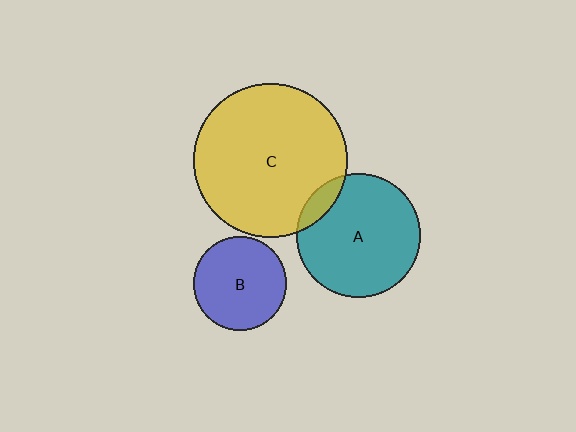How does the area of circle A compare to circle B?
Approximately 1.8 times.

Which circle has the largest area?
Circle C (yellow).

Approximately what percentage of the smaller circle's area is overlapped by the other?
Approximately 10%.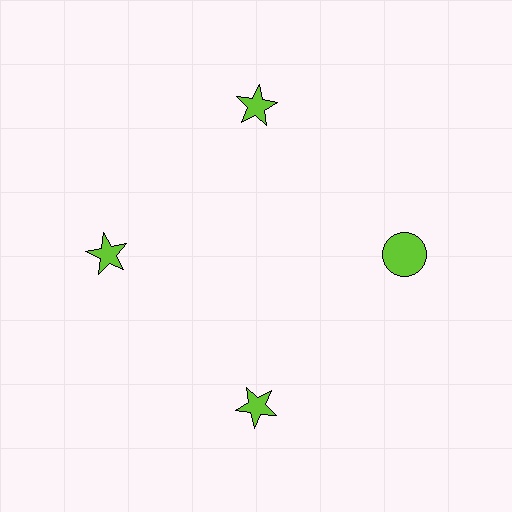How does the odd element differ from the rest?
It has a different shape: circle instead of star.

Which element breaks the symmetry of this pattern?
The lime circle at roughly the 3 o'clock position breaks the symmetry. All other shapes are lime stars.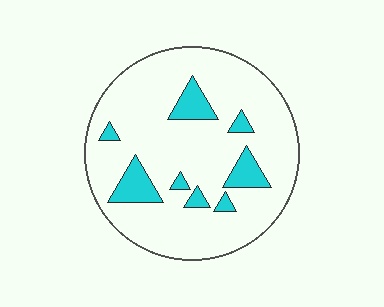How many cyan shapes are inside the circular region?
8.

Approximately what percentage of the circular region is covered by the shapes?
Approximately 15%.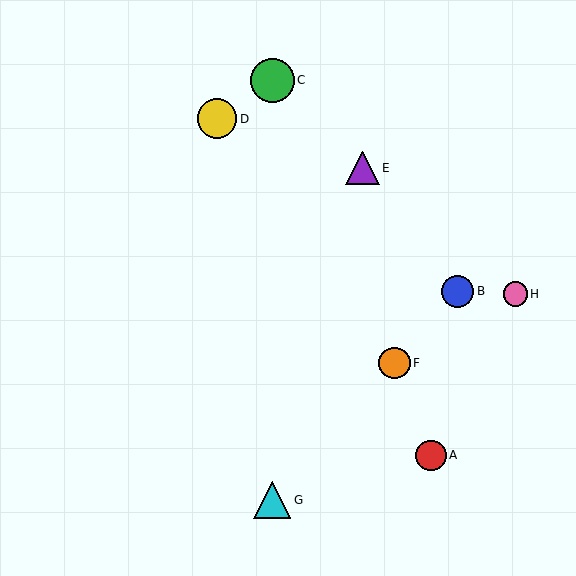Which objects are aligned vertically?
Objects C, G are aligned vertically.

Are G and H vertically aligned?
No, G is at x≈272 and H is at x≈515.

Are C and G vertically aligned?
Yes, both are at x≈272.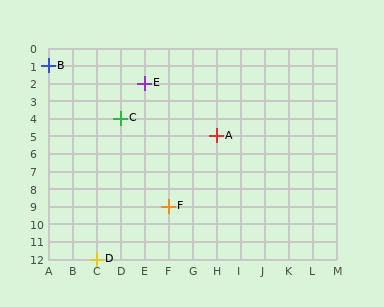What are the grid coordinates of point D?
Point D is at grid coordinates (C, 12).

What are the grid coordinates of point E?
Point E is at grid coordinates (E, 2).